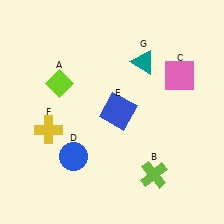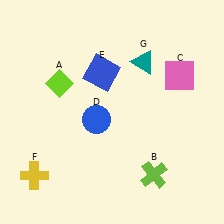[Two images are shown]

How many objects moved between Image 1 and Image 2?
3 objects moved between the two images.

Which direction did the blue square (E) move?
The blue square (E) moved up.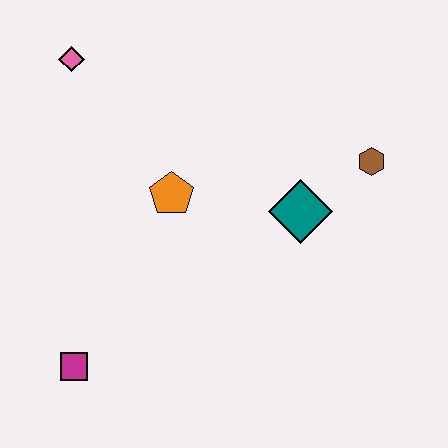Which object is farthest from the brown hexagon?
The magenta square is farthest from the brown hexagon.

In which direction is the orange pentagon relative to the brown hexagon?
The orange pentagon is to the left of the brown hexagon.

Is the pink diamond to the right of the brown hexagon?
No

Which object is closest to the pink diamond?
The orange pentagon is closest to the pink diamond.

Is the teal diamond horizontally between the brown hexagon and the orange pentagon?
Yes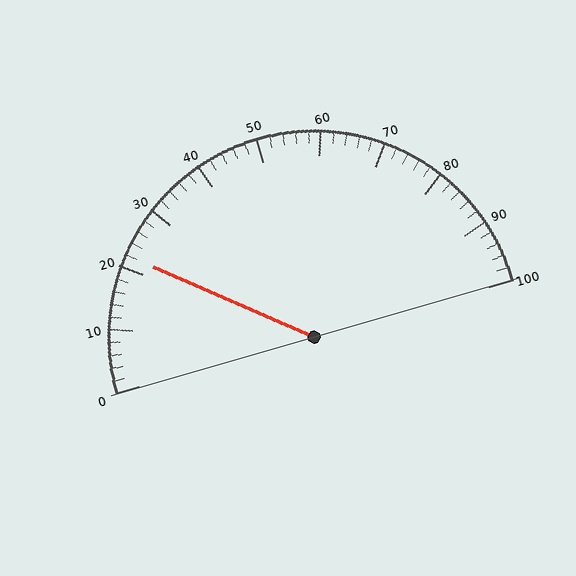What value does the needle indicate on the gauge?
The needle indicates approximately 22.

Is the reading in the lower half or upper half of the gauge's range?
The reading is in the lower half of the range (0 to 100).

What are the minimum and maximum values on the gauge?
The gauge ranges from 0 to 100.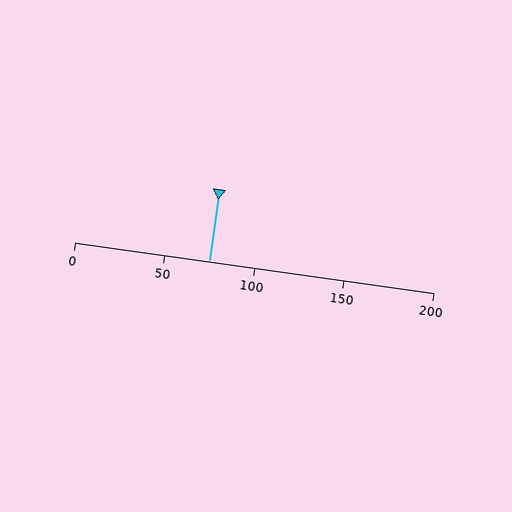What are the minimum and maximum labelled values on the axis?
The axis runs from 0 to 200.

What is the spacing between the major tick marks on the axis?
The major ticks are spaced 50 apart.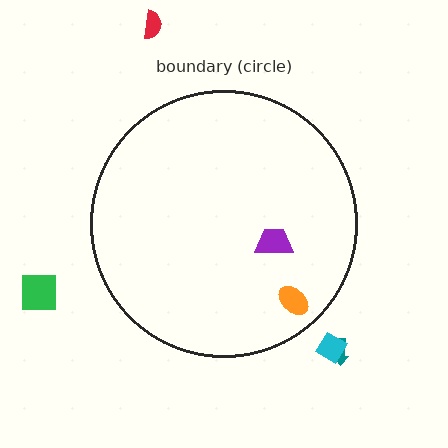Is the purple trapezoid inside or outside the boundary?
Inside.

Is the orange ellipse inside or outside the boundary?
Inside.